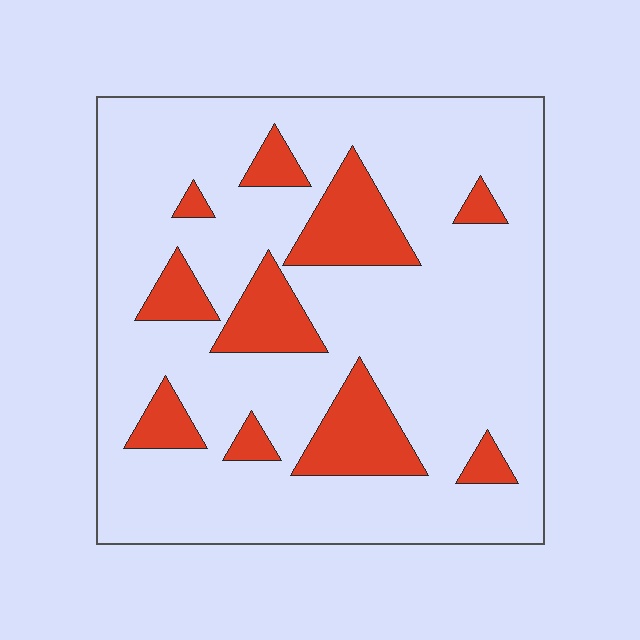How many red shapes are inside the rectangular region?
10.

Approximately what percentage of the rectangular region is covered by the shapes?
Approximately 20%.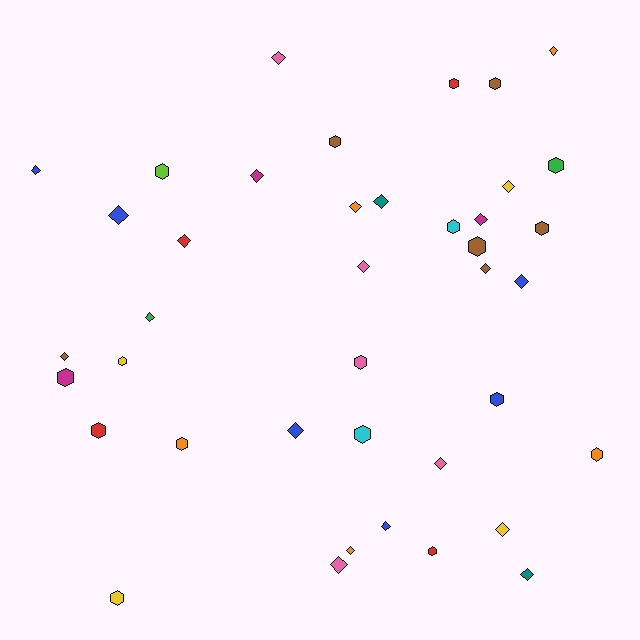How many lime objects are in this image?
There is 1 lime object.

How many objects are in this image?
There are 40 objects.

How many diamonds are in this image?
There are 22 diamonds.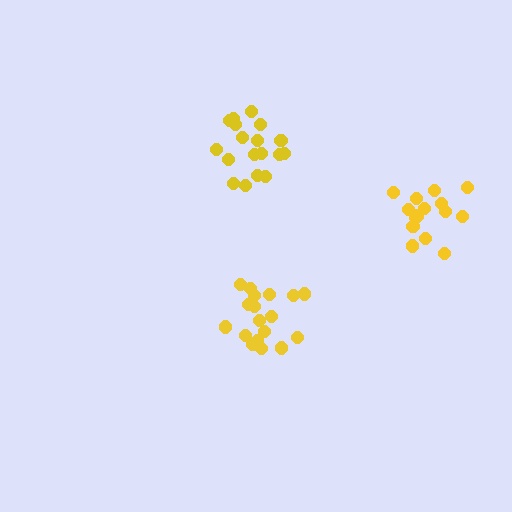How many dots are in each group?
Group 1: 16 dots, Group 2: 18 dots, Group 3: 18 dots (52 total).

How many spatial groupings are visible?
There are 3 spatial groupings.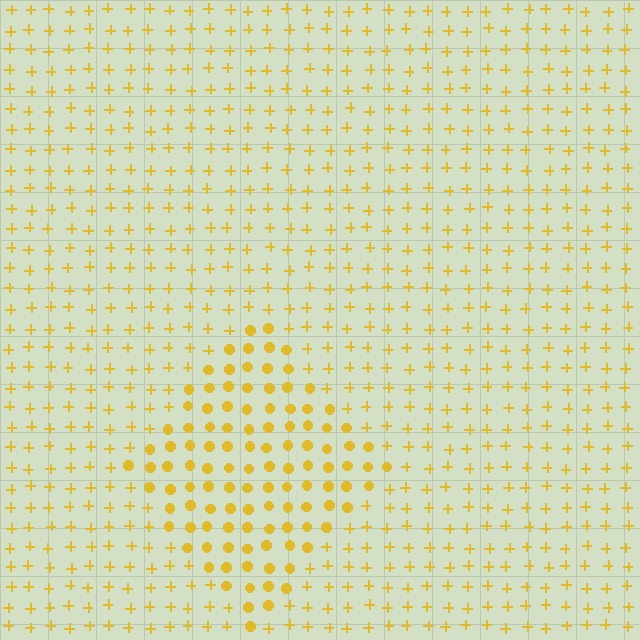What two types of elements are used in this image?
The image uses circles inside the diamond region and plus signs outside it.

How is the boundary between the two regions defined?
The boundary is defined by a change in element shape: circles inside vs. plus signs outside. All elements share the same color and spacing.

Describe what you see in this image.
The image is filled with small yellow elements arranged in a uniform grid. A diamond-shaped region contains circles, while the surrounding area contains plus signs. The boundary is defined purely by the change in element shape.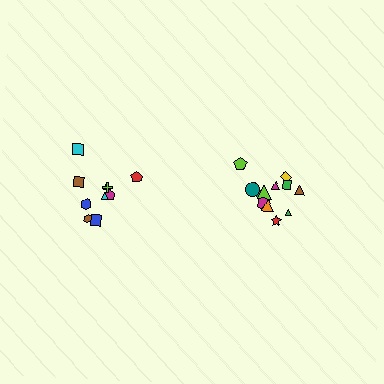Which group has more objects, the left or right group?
The right group.